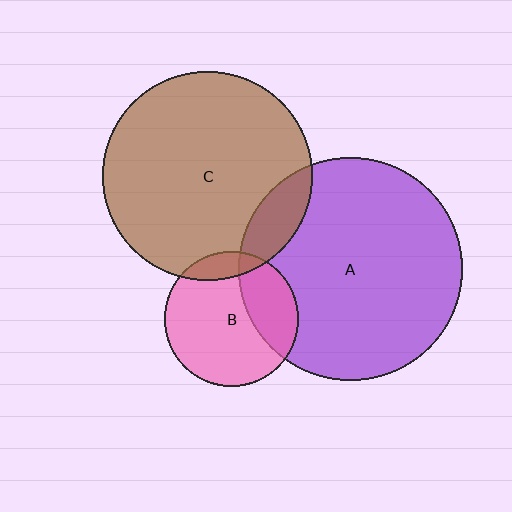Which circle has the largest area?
Circle A (purple).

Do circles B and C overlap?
Yes.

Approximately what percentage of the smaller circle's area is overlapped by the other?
Approximately 10%.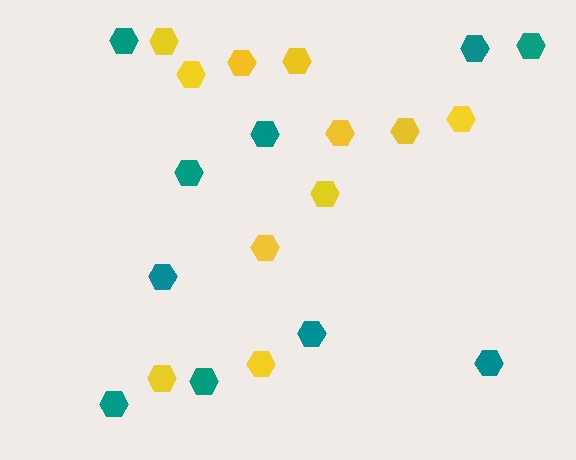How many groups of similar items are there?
There are 2 groups: one group of teal hexagons (10) and one group of yellow hexagons (11).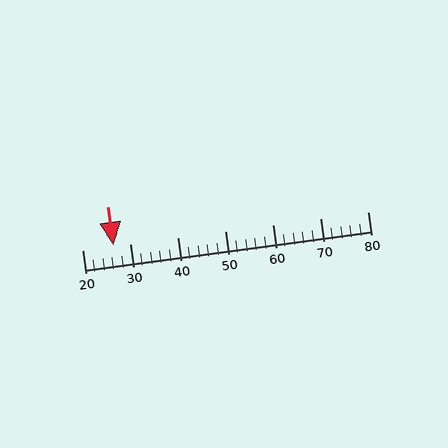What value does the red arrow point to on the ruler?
The red arrow points to approximately 27.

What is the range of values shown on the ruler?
The ruler shows values from 20 to 80.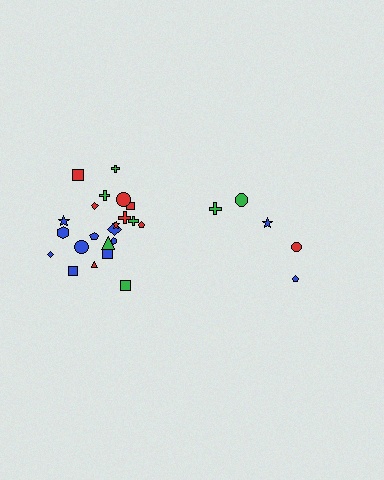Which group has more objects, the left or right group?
The left group.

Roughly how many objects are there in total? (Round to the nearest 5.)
Roughly 25 objects in total.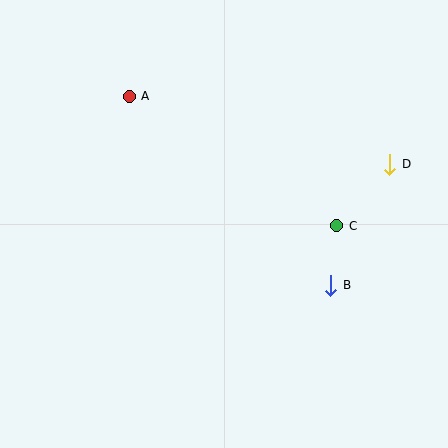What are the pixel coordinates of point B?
Point B is at (331, 285).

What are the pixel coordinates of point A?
Point A is at (129, 96).